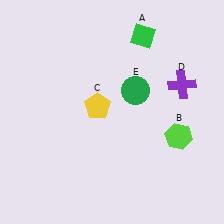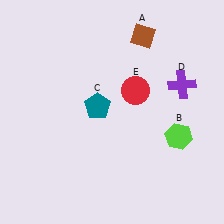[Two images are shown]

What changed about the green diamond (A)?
In Image 1, A is green. In Image 2, it changed to brown.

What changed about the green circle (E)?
In Image 1, E is green. In Image 2, it changed to red.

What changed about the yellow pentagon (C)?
In Image 1, C is yellow. In Image 2, it changed to teal.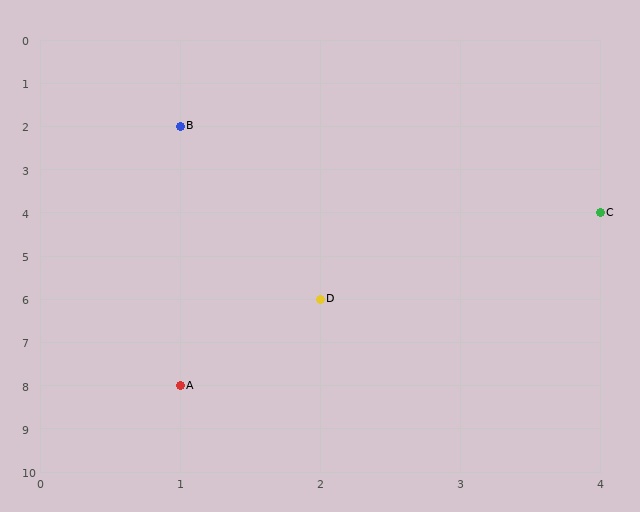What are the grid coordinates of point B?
Point B is at grid coordinates (1, 2).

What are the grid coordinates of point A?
Point A is at grid coordinates (1, 8).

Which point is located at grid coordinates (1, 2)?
Point B is at (1, 2).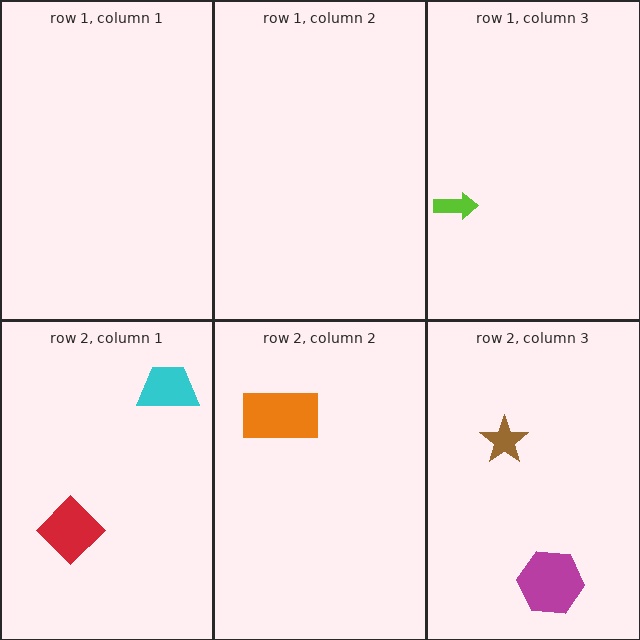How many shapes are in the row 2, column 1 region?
2.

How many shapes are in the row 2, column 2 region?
1.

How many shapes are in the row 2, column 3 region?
2.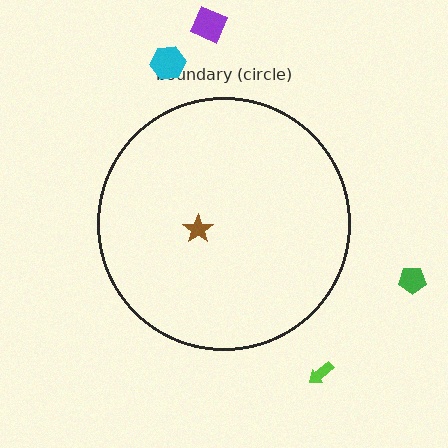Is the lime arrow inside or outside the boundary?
Outside.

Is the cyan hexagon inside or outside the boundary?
Outside.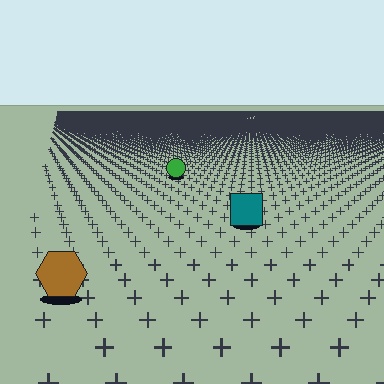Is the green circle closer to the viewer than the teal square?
No. The teal square is closer — you can tell from the texture gradient: the ground texture is coarser near it.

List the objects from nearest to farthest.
From nearest to farthest: the brown hexagon, the teal square, the green circle.